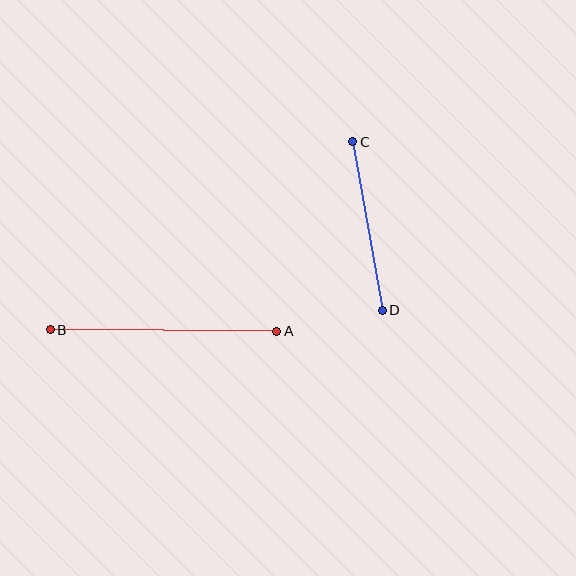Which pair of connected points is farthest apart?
Points A and B are farthest apart.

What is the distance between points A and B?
The distance is approximately 226 pixels.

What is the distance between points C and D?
The distance is approximately 171 pixels.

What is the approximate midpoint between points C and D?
The midpoint is at approximately (367, 226) pixels.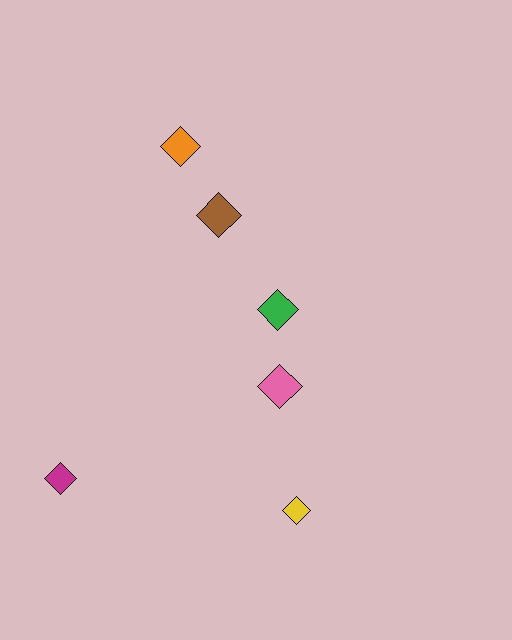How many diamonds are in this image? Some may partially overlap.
There are 6 diamonds.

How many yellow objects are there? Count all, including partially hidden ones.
There is 1 yellow object.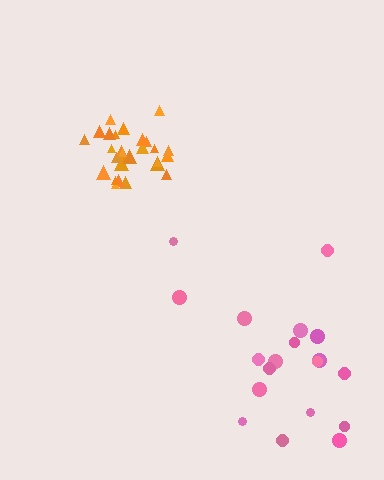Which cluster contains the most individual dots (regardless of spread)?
Orange (27).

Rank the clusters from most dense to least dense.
orange, pink.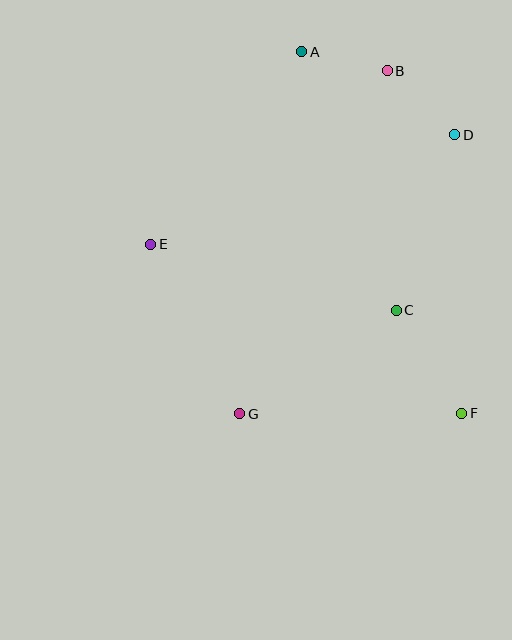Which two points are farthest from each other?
Points A and F are farthest from each other.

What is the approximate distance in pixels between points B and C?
The distance between B and C is approximately 239 pixels.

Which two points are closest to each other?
Points A and B are closest to each other.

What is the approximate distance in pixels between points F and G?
The distance between F and G is approximately 222 pixels.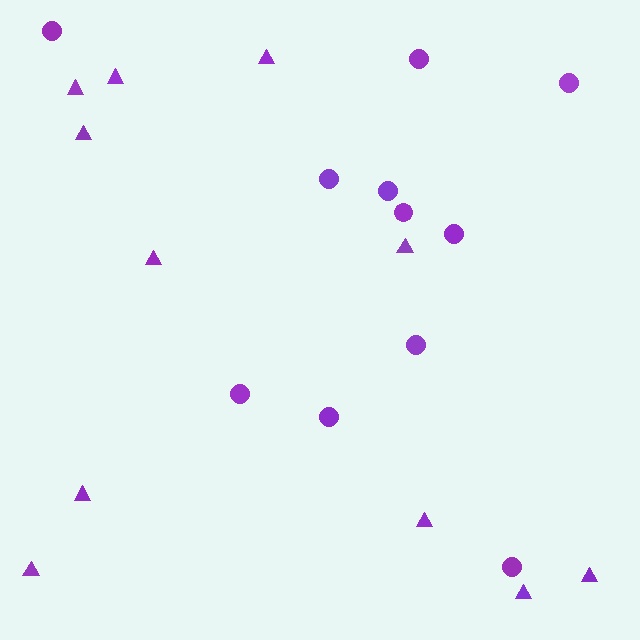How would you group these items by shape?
There are 2 groups: one group of circles (11) and one group of triangles (11).